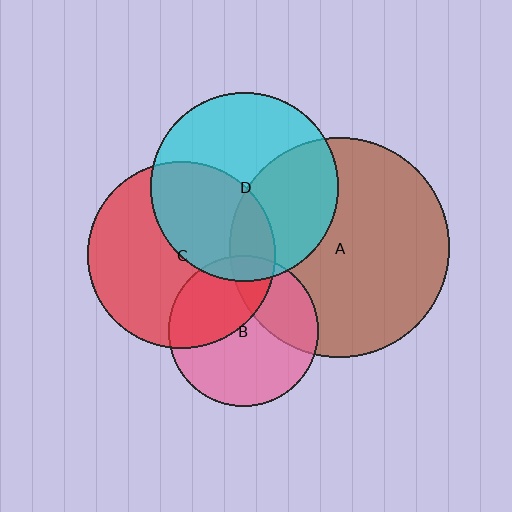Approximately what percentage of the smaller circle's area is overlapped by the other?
Approximately 40%.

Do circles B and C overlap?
Yes.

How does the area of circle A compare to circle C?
Approximately 1.4 times.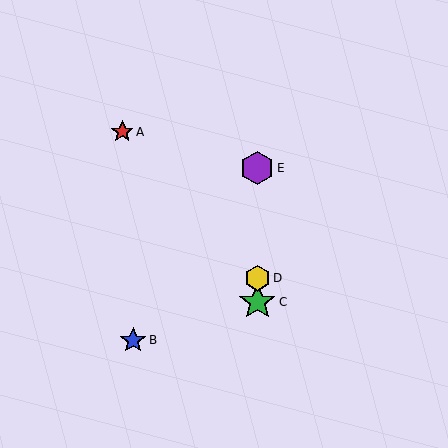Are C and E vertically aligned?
Yes, both are at x≈257.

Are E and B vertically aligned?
No, E is at x≈257 and B is at x≈133.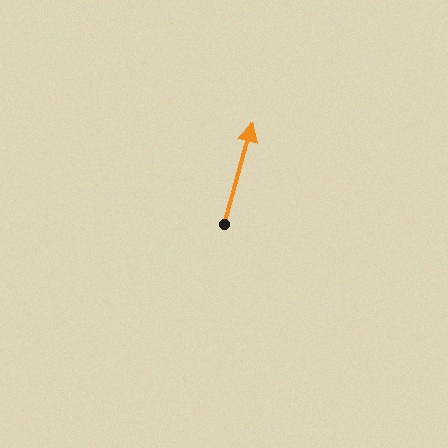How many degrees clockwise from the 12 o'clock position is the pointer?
Approximately 16 degrees.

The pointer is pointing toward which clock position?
Roughly 1 o'clock.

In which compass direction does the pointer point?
North.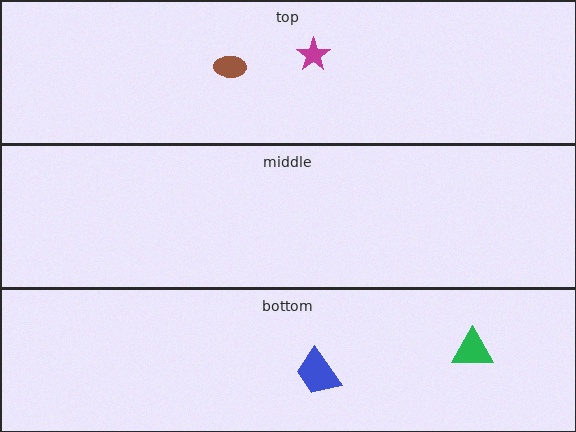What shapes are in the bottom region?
The blue trapezoid, the green triangle.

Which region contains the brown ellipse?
The top region.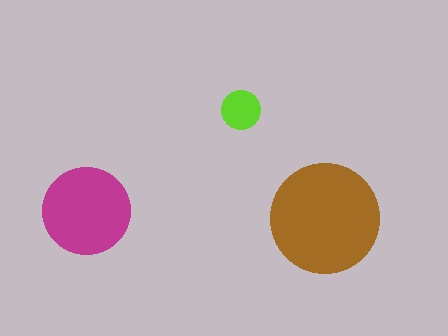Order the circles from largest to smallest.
the brown one, the magenta one, the lime one.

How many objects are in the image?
There are 3 objects in the image.